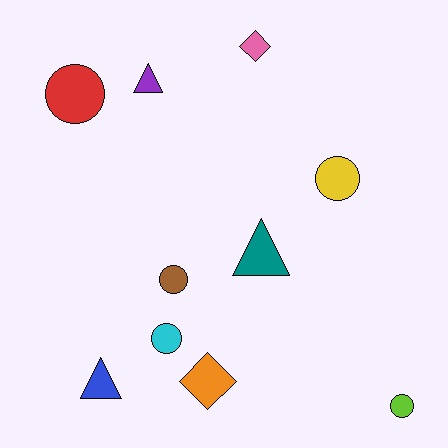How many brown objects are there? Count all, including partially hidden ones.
There is 1 brown object.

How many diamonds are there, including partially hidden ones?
There are 2 diamonds.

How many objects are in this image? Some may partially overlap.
There are 10 objects.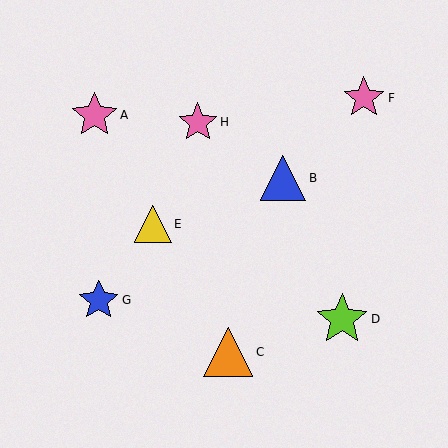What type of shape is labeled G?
Shape G is a blue star.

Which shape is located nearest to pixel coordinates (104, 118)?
The pink star (labeled A) at (95, 115) is nearest to that location.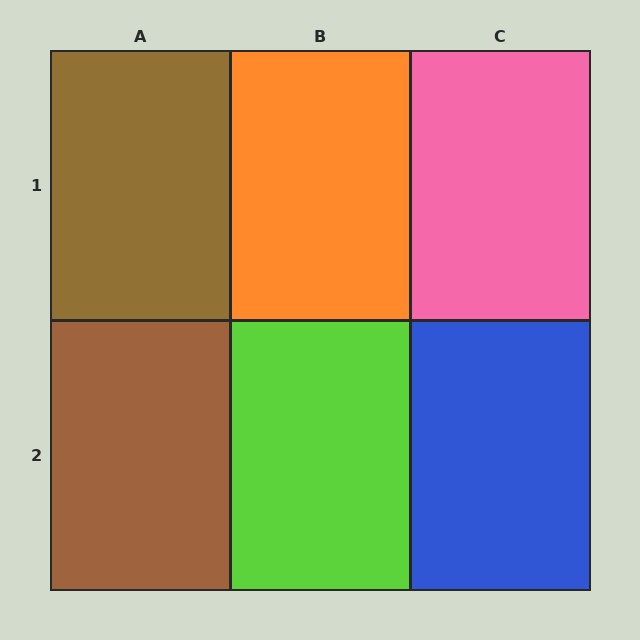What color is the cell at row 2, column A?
Brown.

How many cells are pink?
1 cell is pink.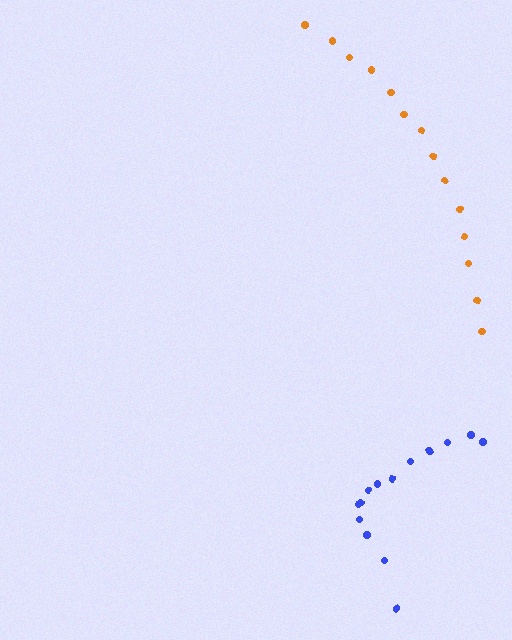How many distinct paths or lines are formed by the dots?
There are 2 distinct paths.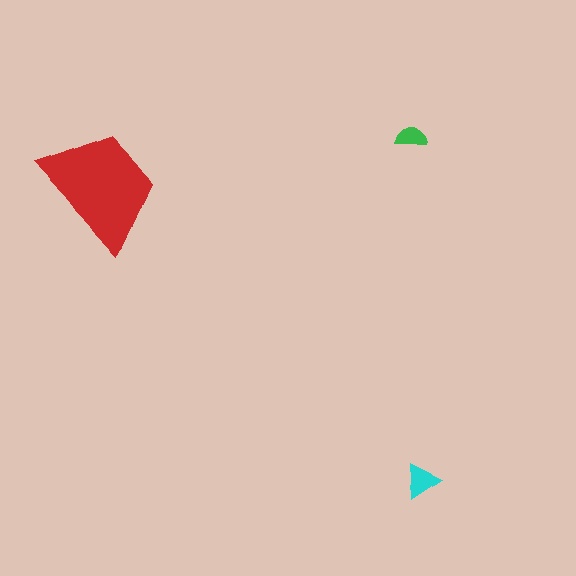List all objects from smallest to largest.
The green semicircle, the cyan triangle, the red trapezoid.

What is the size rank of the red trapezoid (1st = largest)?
1st.